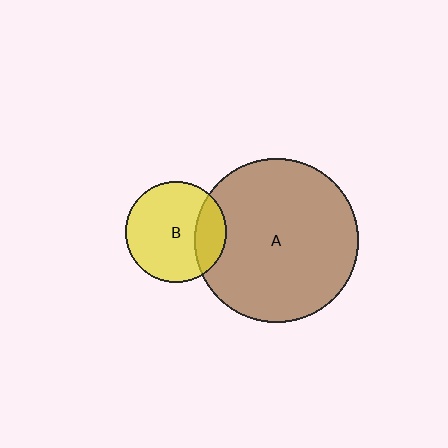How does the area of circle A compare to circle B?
Approximately 2.6 times.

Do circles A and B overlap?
Yes.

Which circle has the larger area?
Circle A (brown).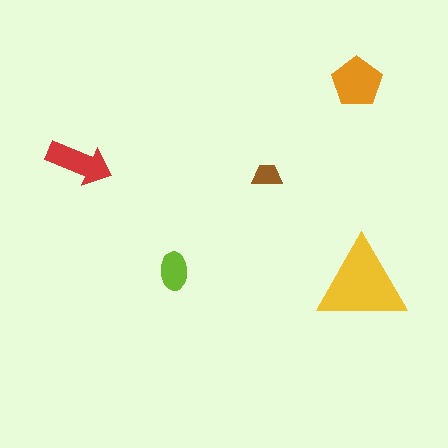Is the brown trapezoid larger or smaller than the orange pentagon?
Smaller.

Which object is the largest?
The yellow triangle.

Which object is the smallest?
The brown trapezoid.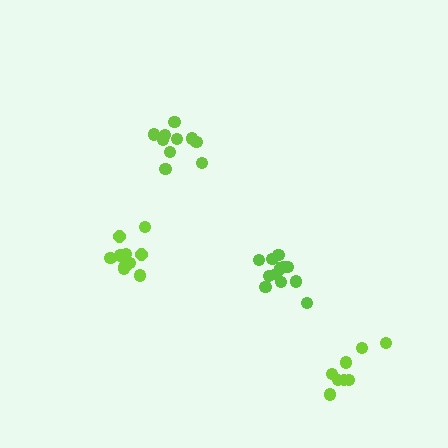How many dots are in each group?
Group 1: 12 dots, Group 2: 10 dots, Group 3: 8 dots, Group 4: 11 dots (41 total).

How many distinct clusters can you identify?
There are 4 distinct clusters.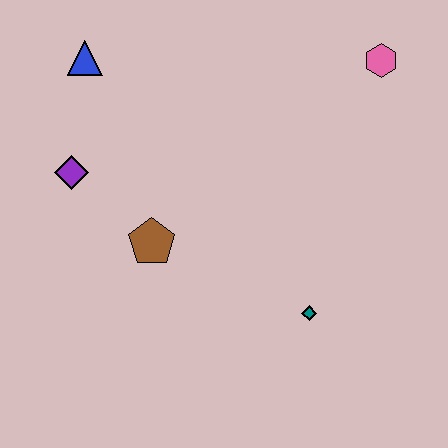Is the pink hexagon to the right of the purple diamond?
Yes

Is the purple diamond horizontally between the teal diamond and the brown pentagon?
No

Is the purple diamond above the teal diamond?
Yes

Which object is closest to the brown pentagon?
The purple diamond is closest to the brown pentagon.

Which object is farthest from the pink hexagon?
The purple diamond is farthest from the pink hexagon.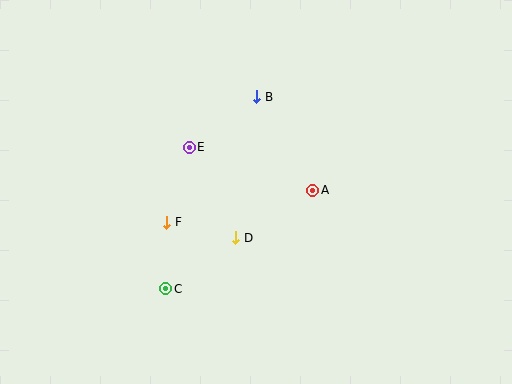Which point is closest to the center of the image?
Point D at (236, 238) is closest to the center.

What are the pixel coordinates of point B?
Point B is at (257, 97).